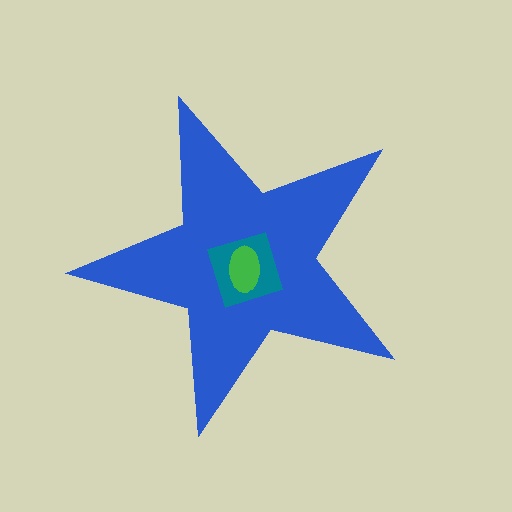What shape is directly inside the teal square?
The green ellipse.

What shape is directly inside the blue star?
The teal square.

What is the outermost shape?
The blue star.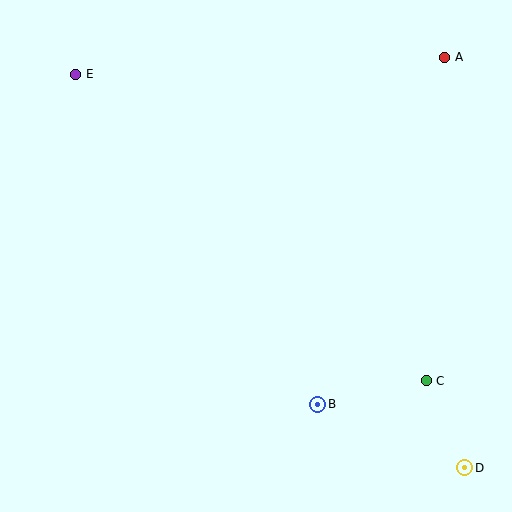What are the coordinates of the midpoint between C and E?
The midpoint between C and E is at (251, 228).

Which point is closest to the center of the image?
Point B at (318, 404) is closest to the center.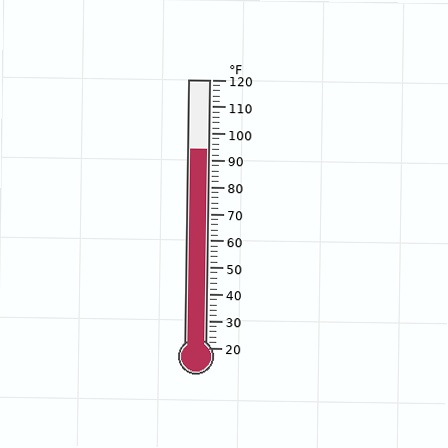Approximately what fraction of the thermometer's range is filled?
The thermometer is filled to approximately 75% of its range.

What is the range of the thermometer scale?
The thermometer scale ranges from 20°F to 120°F.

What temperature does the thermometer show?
The thermometer shows approximately 94°F.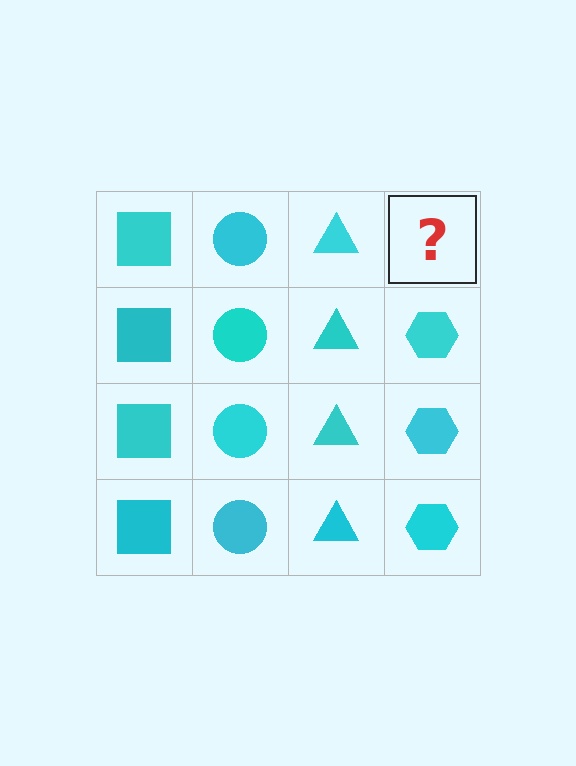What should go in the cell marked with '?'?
The missing cell should contain a cyan hexagon.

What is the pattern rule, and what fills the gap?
The rule is that each column has a consistent shape. The gap should be filled with a cyan hexagon.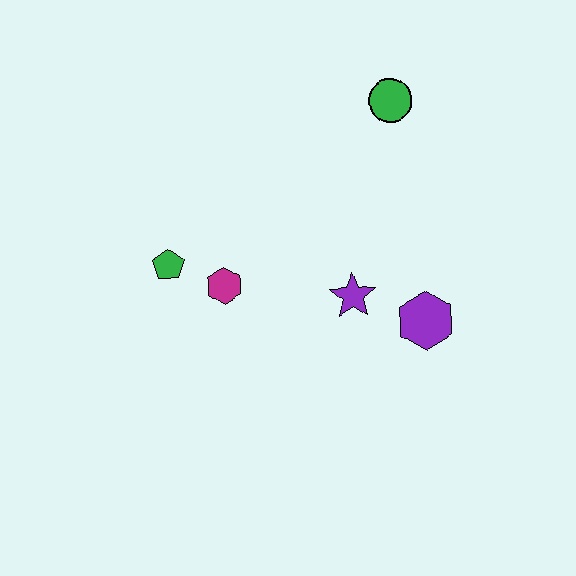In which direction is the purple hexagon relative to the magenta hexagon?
The purple hexagon is to the right of the magenta hexagon.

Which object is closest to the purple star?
The purple hexagon is closest to the purple star.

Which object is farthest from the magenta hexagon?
The green circle is farthest from the magenta hexagon.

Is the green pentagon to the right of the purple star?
No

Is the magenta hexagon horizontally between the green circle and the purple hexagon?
No